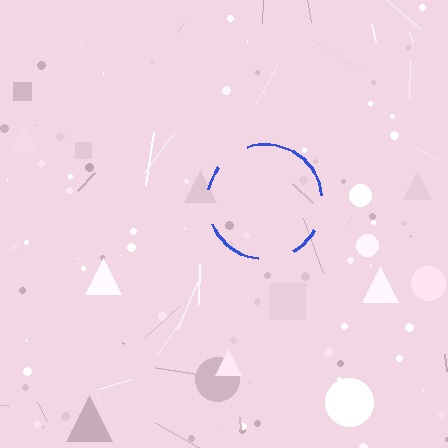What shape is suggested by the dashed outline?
The dashed outline suggests a circle.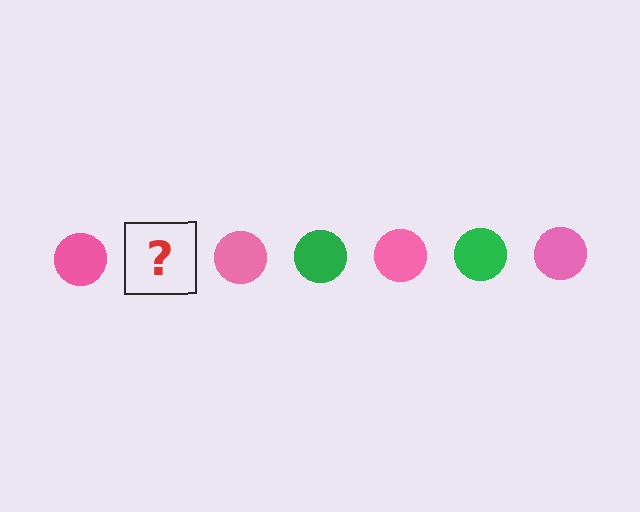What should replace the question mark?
The question mark should be replaced with a green circle.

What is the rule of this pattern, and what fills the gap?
The rule is that the pattern cycles through pink, green circles. The gap should be filled with a green circle.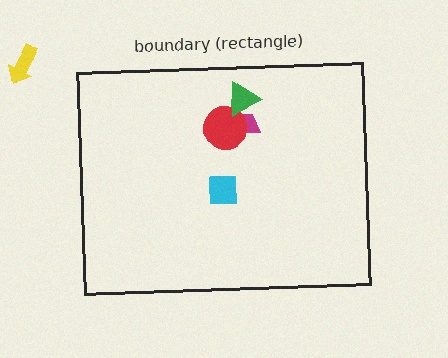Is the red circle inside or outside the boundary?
Inside.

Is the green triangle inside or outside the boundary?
Inside.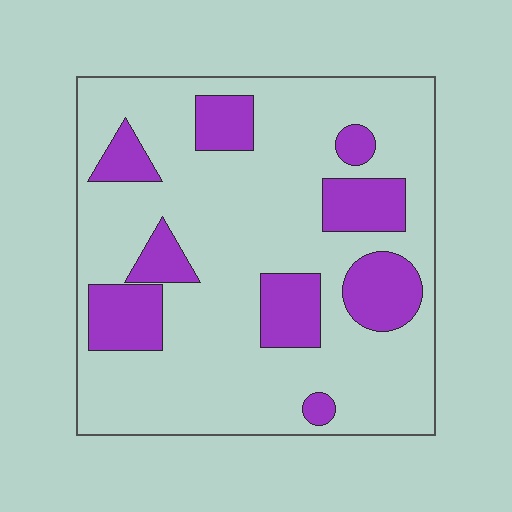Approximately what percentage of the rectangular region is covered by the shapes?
Approximately 25%.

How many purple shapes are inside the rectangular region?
9.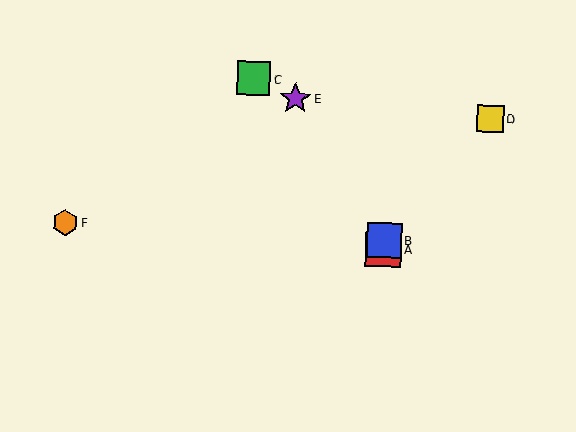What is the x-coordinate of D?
Object D is at x≈490.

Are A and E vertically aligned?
No, A is at x≈384 and E is at x≈295.